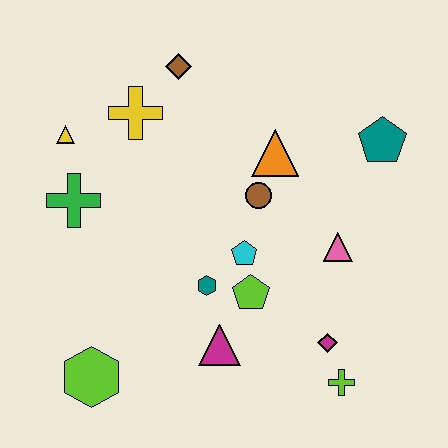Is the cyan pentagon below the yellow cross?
Yes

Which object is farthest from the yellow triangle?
The lime cross is farthest from the yellow triangle.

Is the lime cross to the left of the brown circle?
No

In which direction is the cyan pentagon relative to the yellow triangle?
The cyan pentagon is to the right of the yellow triangle.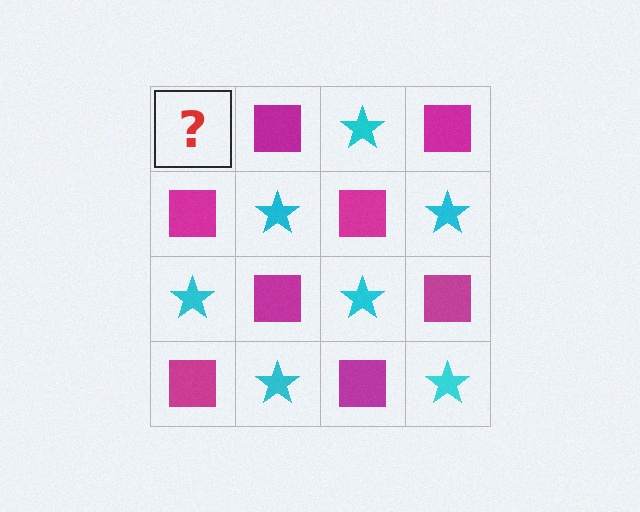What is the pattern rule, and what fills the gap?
The rule is that it alternates cyan star and magenta square in a checkerboard pattern. The gap should be filled with a cyan star.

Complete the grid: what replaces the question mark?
The question mark should be replaced with a cyan star.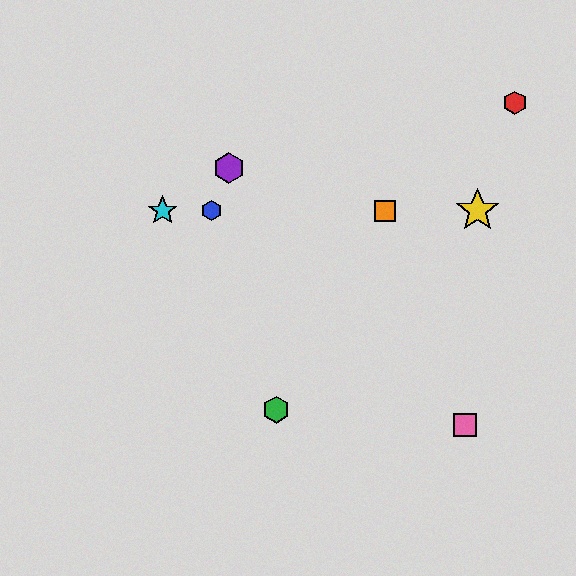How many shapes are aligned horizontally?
4 shapes (the blue hexagon, the yellow star, the orange square, the cyan star) are aligned horizontally.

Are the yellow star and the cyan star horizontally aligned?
Yes, both are at y≈211.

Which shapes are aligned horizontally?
The blue hexagon, the yellow star, the orange square, the cyan star are aligned horizontally.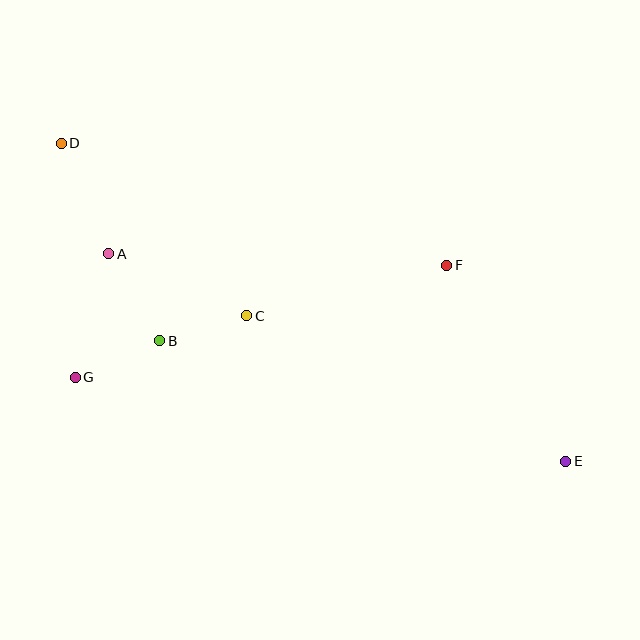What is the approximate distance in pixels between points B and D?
The distance between B and D is approximately 221 pixels.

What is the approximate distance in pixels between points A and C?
The distance between A and C is approximately 151 pixels.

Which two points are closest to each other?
Points B and C are closest to each other.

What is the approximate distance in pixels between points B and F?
The distance between B and F is approximately 297 pixels.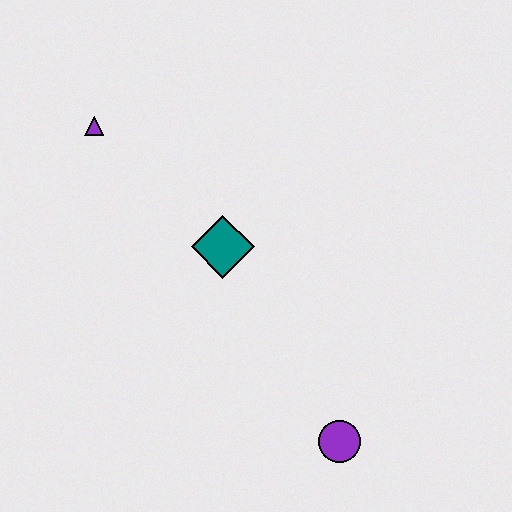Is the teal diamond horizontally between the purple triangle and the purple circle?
Yes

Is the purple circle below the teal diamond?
Yes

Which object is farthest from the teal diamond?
The purple circle is farthest from the teal diamond.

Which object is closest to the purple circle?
The teal diamond is closest to the purple circle.